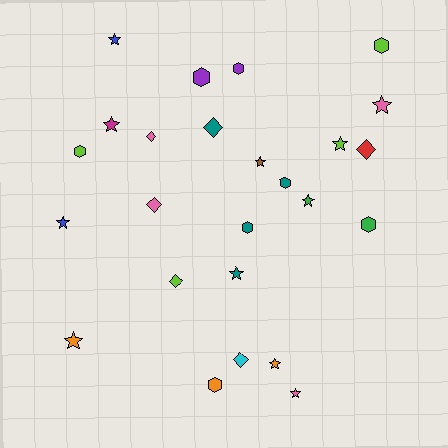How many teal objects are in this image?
There are 4 teal objects.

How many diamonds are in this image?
There are 6 diamonds.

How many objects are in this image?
There are 25 objects.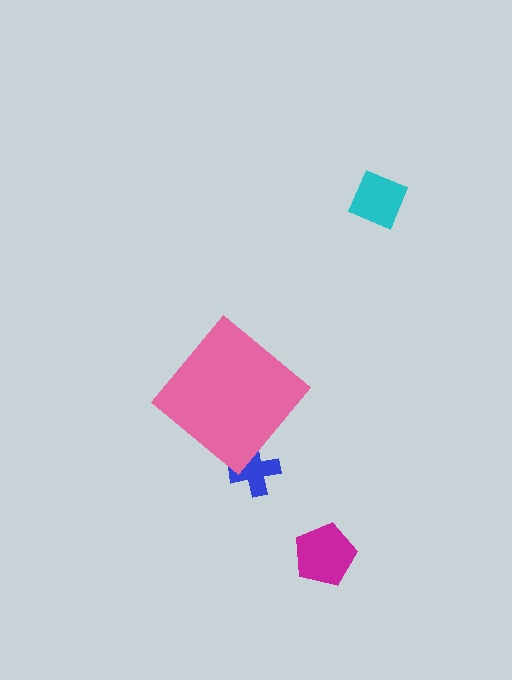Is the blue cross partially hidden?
Yes, the blue cross is partially hidden behind the pink diamond.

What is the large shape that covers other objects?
A pink diamond.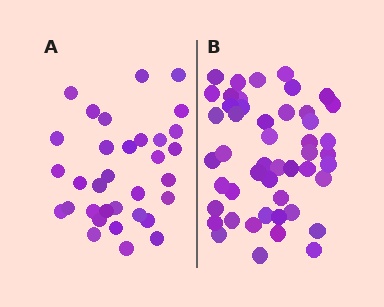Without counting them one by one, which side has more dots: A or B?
Region B (the right region) has more dots.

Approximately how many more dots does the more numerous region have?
Region B has approximately 15 more dots than region A.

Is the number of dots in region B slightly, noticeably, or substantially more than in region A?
Region B has substantially more. The ratio is roughly 1.5 to 1.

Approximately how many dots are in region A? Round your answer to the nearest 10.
About 30 dots. (The exact count is 33, which rounds to 30.)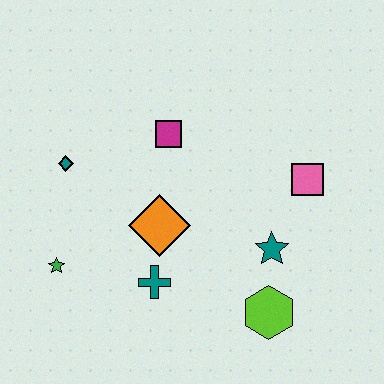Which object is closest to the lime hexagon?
The teal star is closest to the lime hexagon.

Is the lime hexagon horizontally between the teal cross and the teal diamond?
No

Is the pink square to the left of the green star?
No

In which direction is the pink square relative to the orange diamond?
The pink square is to the right of the orange diamond.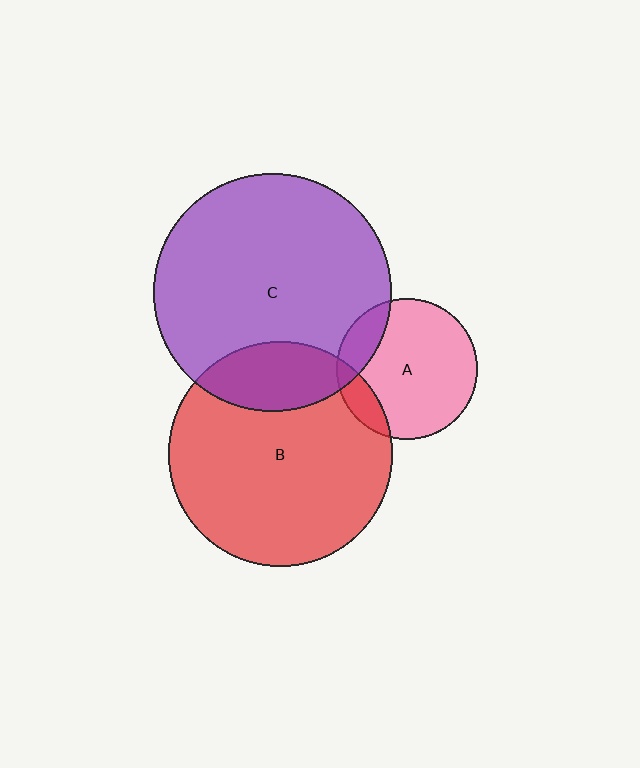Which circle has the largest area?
Circle C (purple).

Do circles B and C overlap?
Yes.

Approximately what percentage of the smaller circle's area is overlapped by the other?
Approximately 20%.